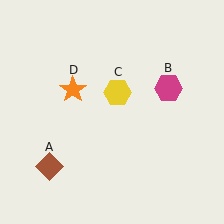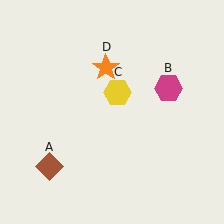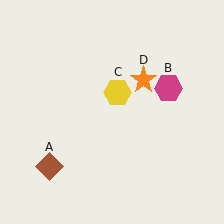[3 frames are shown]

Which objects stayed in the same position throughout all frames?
Brown diamond (object A) and magenta hexagon (object B) and yellow hexagon (object C) remained stationary.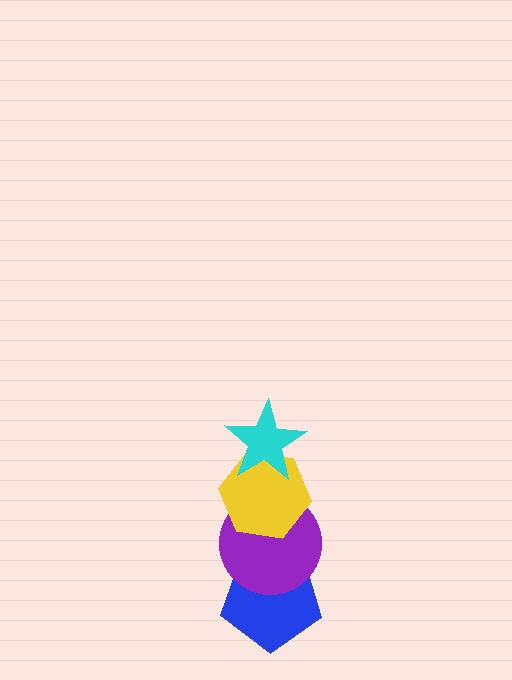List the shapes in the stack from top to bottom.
From top to bottom: the cyan star, the yellow hexagon, the purple circle, the blue pentagon.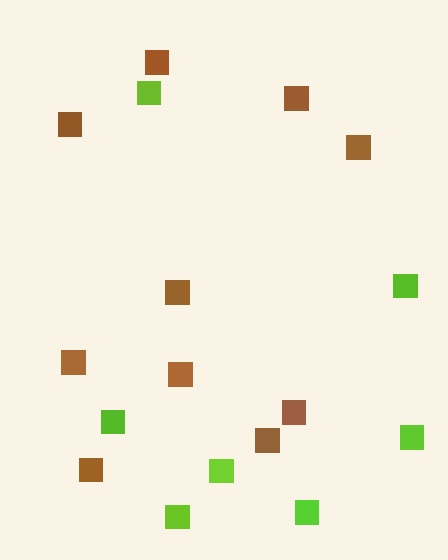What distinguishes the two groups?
There are 2 groups: one group of brown squares (10) and one group of lime squares (7).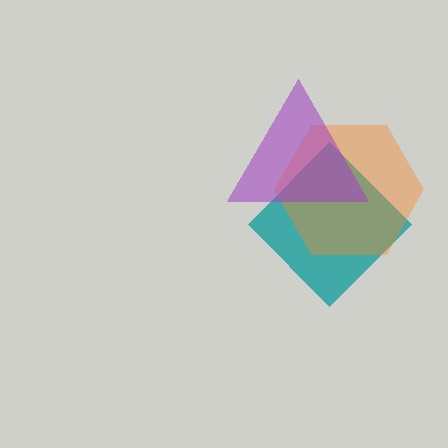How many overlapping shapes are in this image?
There are 3 overlapping shapes in the image.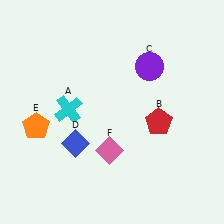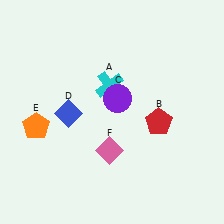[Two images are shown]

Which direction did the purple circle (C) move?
The purple circle (C) moved left.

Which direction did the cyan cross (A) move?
The cyan cross (A) moved right.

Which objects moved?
The objects that moved are: the cyan cross (A), the purple circle (C), the blue diamond (D).